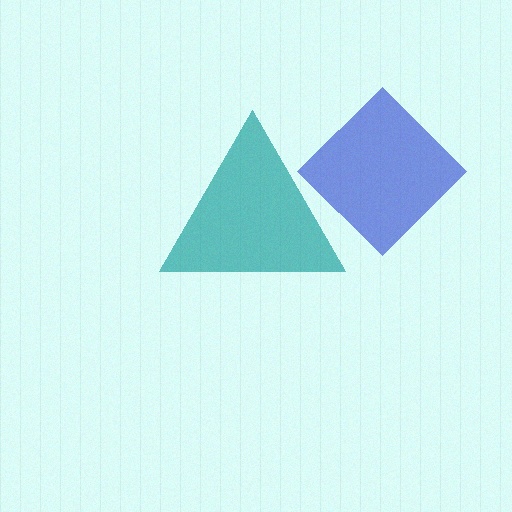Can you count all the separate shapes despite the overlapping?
Yes, there are 2 separate shapes.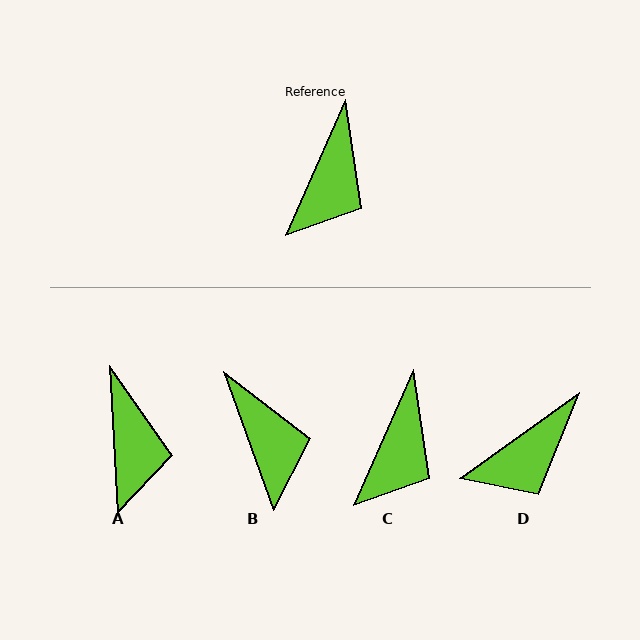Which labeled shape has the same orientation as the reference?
C.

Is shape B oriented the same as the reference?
No, it is off by about 44 degrees.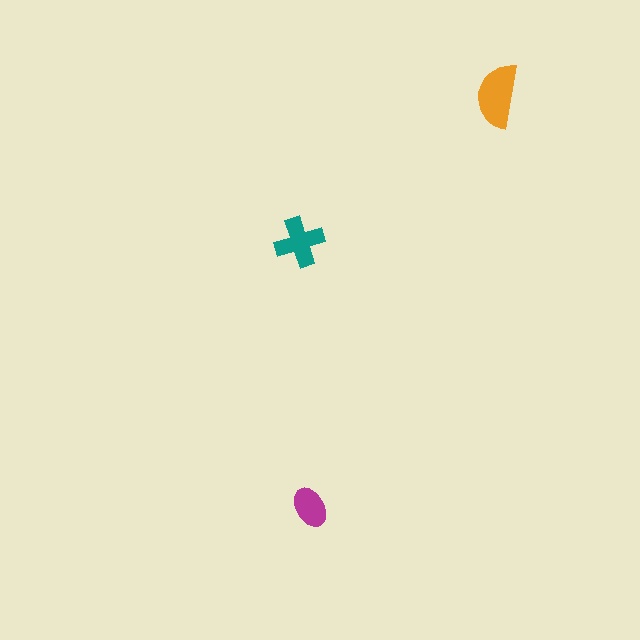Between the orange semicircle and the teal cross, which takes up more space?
The orange semicircle.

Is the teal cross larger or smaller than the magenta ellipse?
Larger.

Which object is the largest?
The orange semicircle.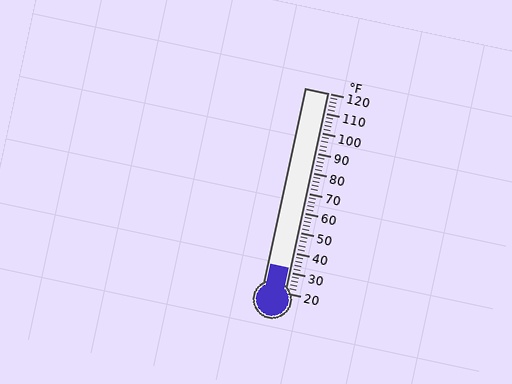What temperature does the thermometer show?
The thermometer shows approximately 32°F.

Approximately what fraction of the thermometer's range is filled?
The thermometer is filled to approximately 10% of its range.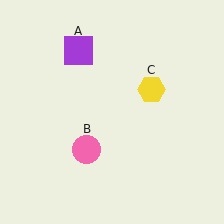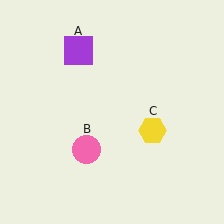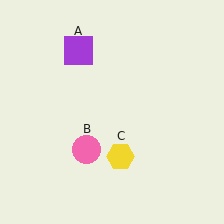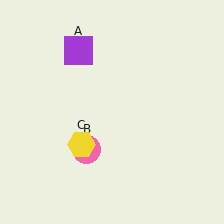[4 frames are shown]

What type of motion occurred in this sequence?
The yellow hexagon (object C) rotated clockwise around the center of the scene.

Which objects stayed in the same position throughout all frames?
Purple square (object A) and pink circle (object B) remained stationary.